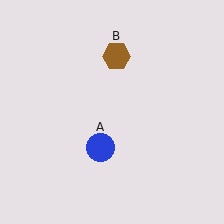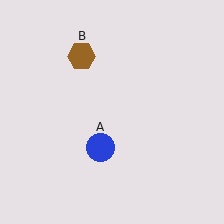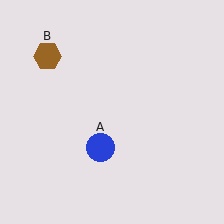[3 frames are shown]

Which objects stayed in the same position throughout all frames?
Blue circle (object A) remained stationary.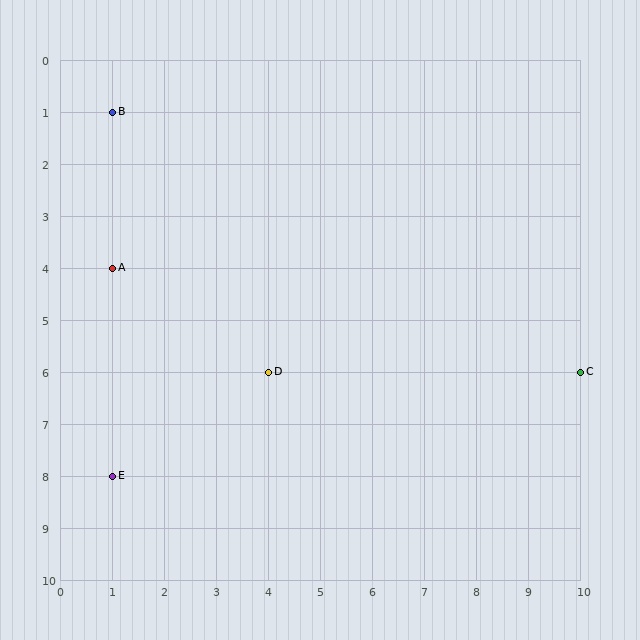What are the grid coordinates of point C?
Point C is at grid coordinates (10, 6).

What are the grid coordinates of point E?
Point E is at grid coordinates (1, 8).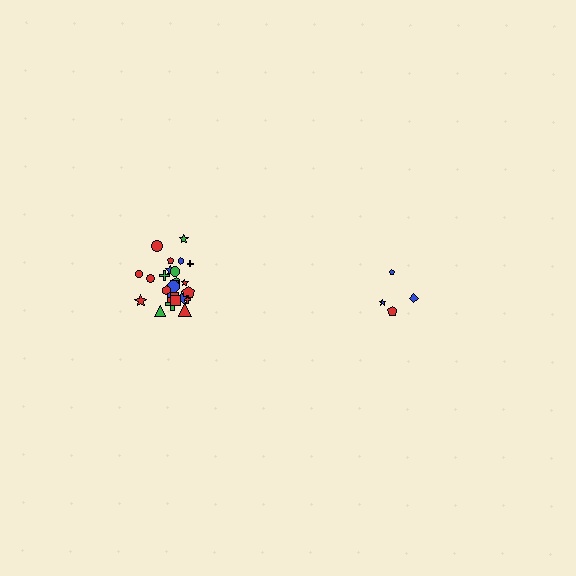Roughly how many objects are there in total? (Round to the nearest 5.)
Roughly 30 objects in total.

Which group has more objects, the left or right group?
The left group.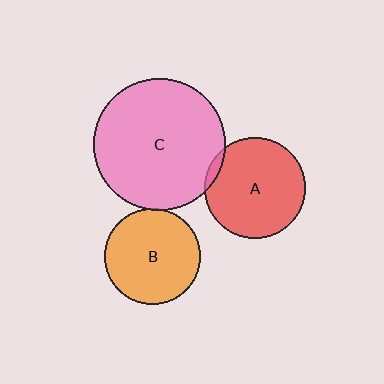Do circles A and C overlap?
Yes.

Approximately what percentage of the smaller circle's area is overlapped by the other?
Approximately 5%.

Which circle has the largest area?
Circle C (pink).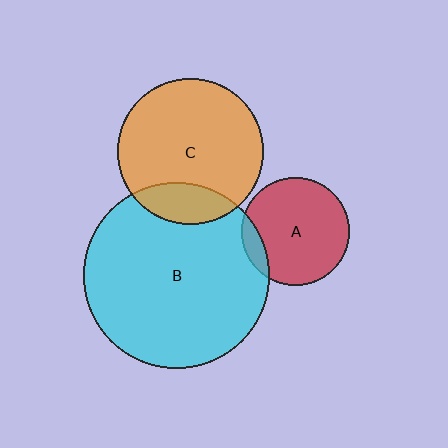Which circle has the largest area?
Circle B (cyan).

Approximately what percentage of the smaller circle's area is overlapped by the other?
Approximately 10%.